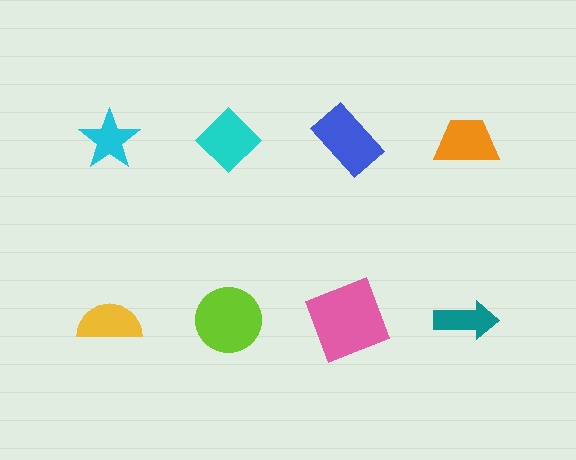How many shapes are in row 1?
4 shapes.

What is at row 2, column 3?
A pink square.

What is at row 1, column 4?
An orange trapezoid.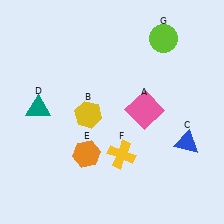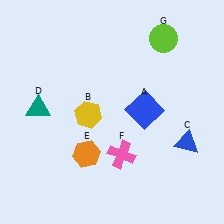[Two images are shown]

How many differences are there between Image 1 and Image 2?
There are 2 differences between the two images.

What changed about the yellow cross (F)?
In Image 1, F is yellow. In Image 2, it changed to pink.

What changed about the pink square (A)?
In Image 1, A is pink. In Image 2, it changed to blue.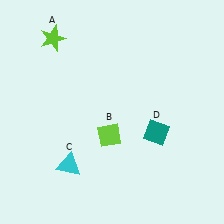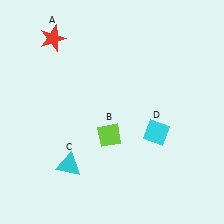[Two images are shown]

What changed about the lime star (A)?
In Image 1, A is lime. In Image 2, it changed to red.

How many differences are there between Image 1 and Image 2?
There are 2 differences between the two images.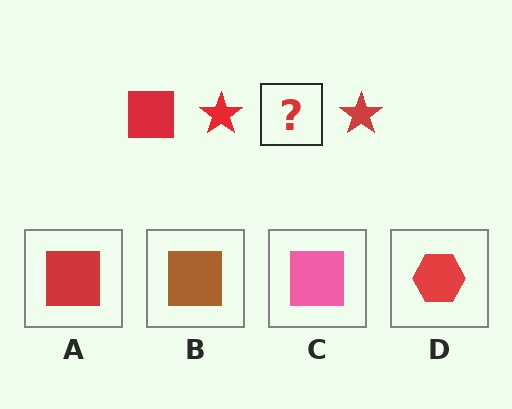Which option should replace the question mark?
Option A.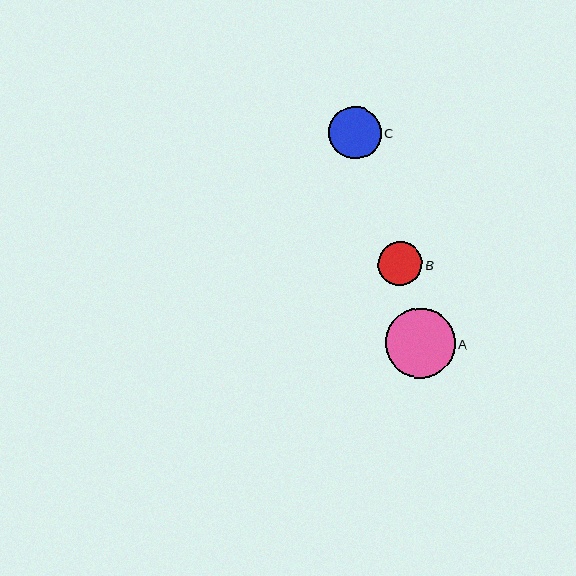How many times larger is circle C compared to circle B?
Circle C is approximately 1.2 times the size of circle B.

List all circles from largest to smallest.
From largest to smallest: A, C, B.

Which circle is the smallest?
Circle B is the smallest with a size of approximately 44 pixels.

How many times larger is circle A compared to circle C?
Circle A is approximately 1.3 times the size of circle C.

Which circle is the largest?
Circle A is the largest with a size of approximately 70 pixels.